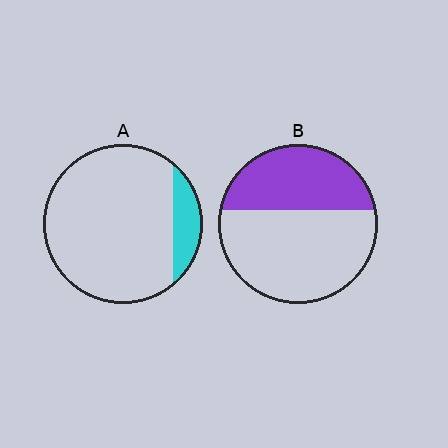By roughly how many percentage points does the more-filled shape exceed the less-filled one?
By roughly 25 percentage points (B over A).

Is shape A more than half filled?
No.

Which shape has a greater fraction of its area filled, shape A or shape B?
Shape B.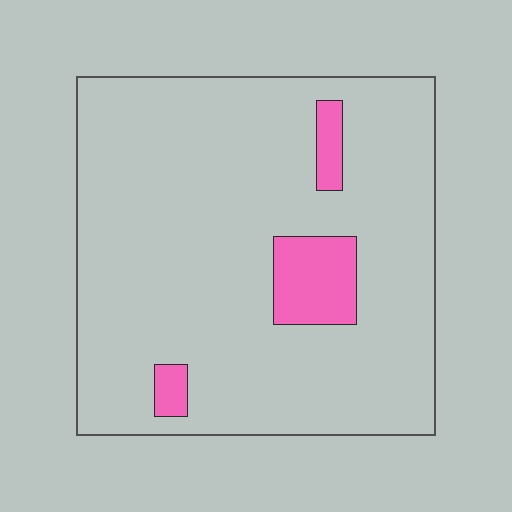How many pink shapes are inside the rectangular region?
3.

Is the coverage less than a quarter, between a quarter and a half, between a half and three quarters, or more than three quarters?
Less than a quarter.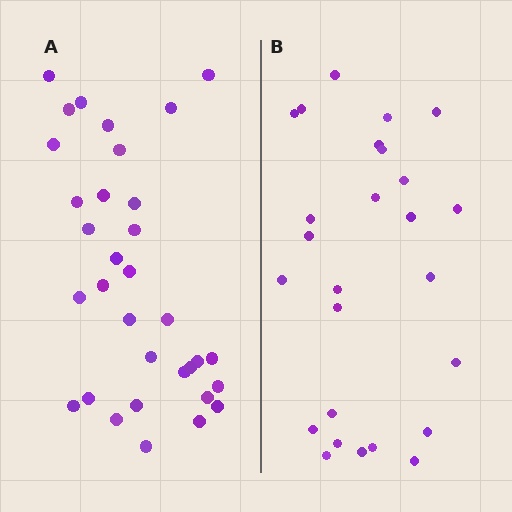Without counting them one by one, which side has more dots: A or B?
Region A (the left region) has more dots.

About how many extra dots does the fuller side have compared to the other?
Region A has roughly 8 or so more dots than region B.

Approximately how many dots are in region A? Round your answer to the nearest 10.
About 30 dots. (The exact count is 33, which rounds to 30.)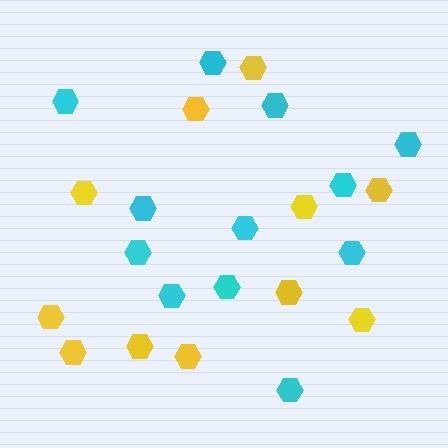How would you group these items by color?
There are 2 groups: one group of yellow hexagons (11) and one group of cyan hexagons (12).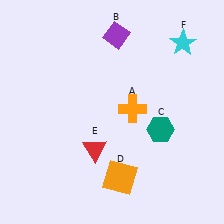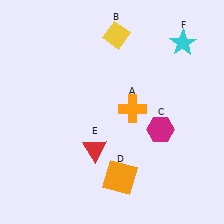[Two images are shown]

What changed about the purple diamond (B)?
In Image 1, B is purple. In Image 2, it changed to yellow.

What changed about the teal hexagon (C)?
In Image 1, C is teal. In Image 2, it changed to magenta.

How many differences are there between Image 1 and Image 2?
There are 2 differences between the two images.